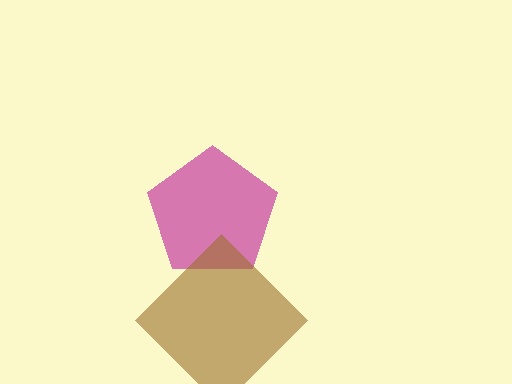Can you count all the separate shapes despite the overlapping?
Yes, there are 2 separate shapes.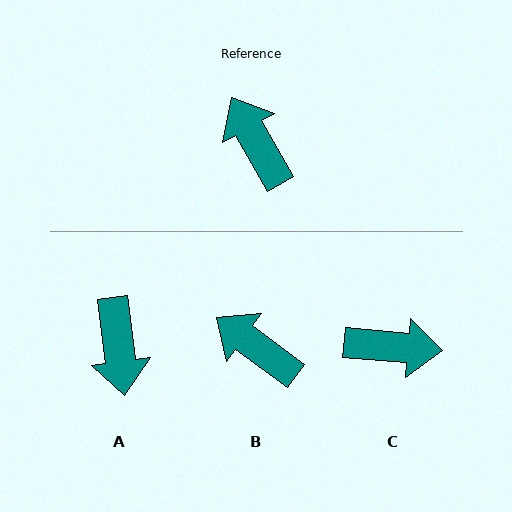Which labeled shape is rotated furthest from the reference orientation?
A, about 158 degrees away.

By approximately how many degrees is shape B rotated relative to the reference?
Approximately 24 degrees counter-clockwise.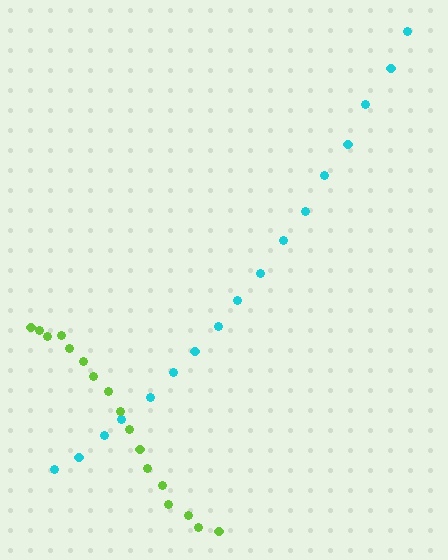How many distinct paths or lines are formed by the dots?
There are 2 distinct paths.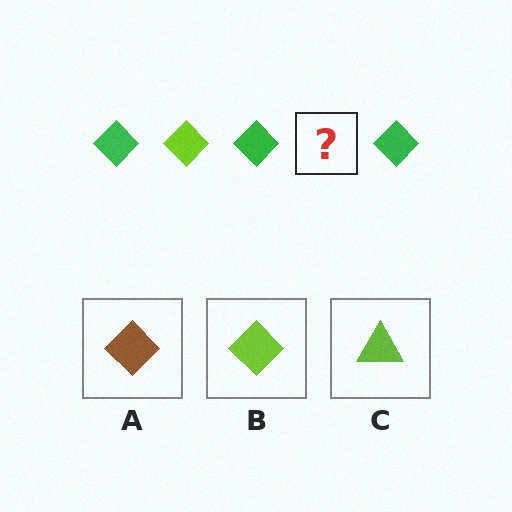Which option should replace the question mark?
Option B.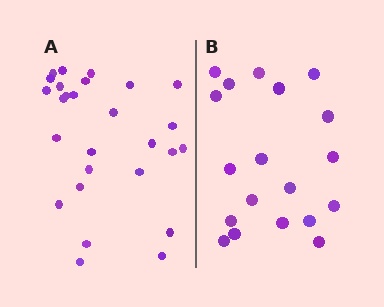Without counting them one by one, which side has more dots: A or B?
Region A (the left region) has more dots.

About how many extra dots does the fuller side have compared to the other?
Region A has roughly 8 or so more dots than region B.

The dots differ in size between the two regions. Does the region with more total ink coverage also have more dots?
No. Region B has more total ink coverage because its dots are larger, but region A actually contains more individual dots. Total area can be misleading — the number of items is what matters here.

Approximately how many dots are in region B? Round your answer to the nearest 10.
About 20 dots. (The exact count is 19, which rounds to 20.)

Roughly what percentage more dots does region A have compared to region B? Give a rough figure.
About 40% more.